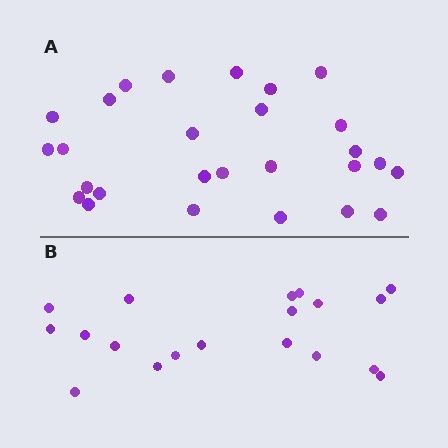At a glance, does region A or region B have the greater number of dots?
Region A (the top region) has more dots.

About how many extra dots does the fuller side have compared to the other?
Region A has roughly 8 or so more dots than region B.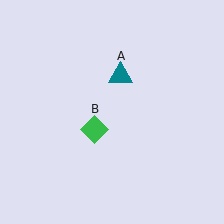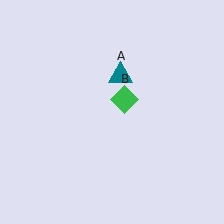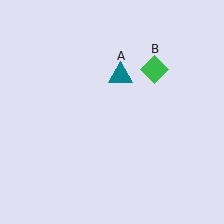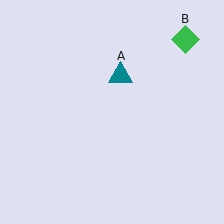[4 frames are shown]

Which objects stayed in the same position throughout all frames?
Teal triangle (object A) remained stationary.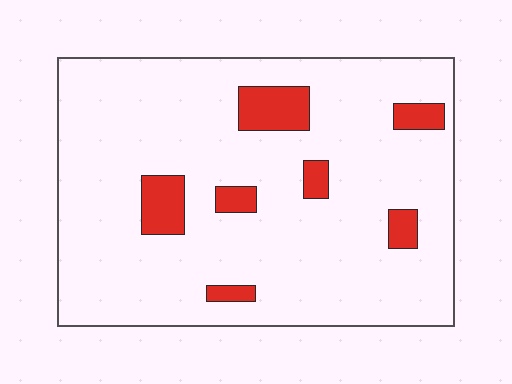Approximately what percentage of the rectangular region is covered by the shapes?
Approximately 10%.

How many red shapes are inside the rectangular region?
7.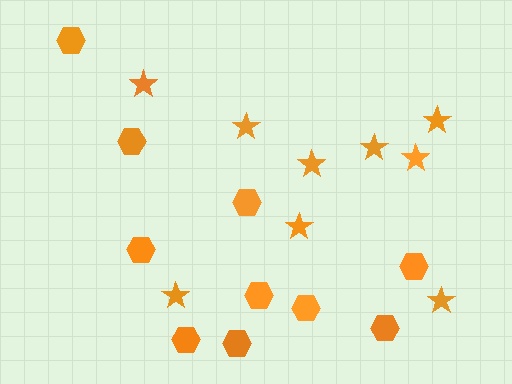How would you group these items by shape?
There are 2 groups: one group of stars (9) and one group of hexagons (10).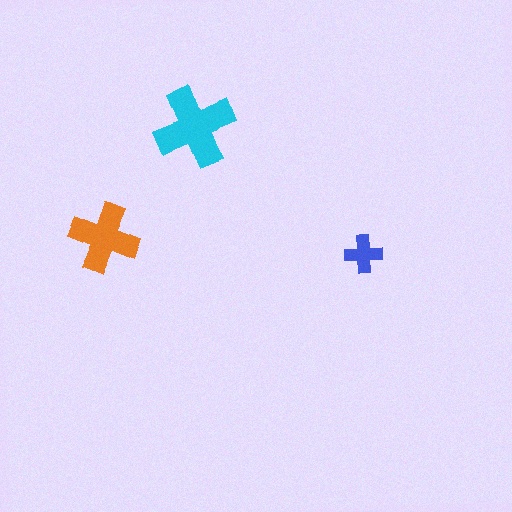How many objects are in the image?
There are 3 objects in the image.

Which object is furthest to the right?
The blue cross is rightmost.